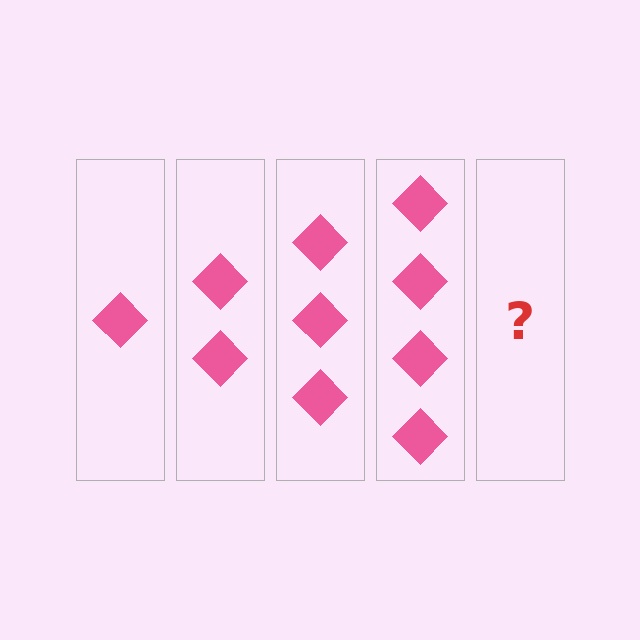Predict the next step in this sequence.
The next step is 5 diamonds.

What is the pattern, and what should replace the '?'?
The pattern is that each step adds one more diamond. The '?' should be 5 diamonds.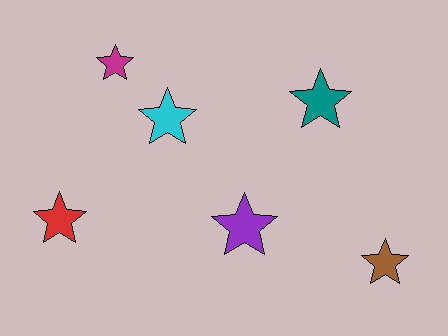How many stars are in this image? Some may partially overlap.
There are 6 stars.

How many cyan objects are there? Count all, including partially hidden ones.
There is 1 cyan object.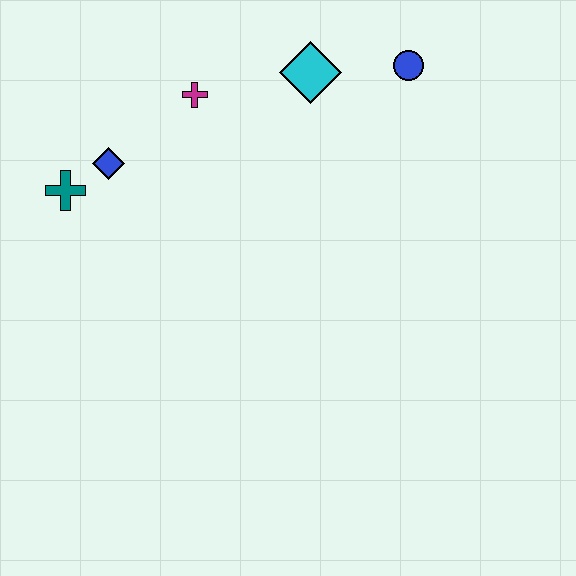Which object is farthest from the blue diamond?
The blue circle is farthest from the blue diamond.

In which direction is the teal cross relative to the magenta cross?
The teal cross is to the left of the magenta cross.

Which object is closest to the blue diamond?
The teal cross is closest to the blue diamond.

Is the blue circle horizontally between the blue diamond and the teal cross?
No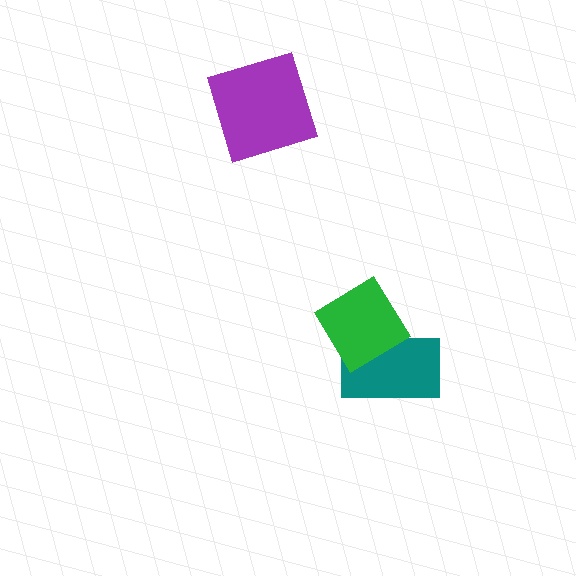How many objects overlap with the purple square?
0 objects overlap with the purple square.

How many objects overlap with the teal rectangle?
1 object overlaps with the teal rectangle.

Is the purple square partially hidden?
No, no other shape covers it.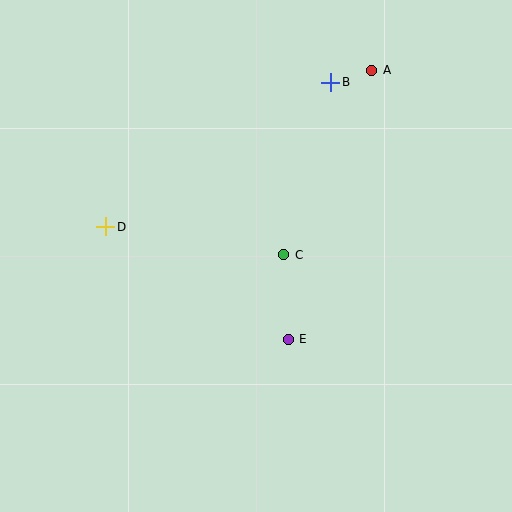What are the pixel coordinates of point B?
Point B is at (331, 82).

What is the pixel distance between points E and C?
The distance between E and C is 84 pixels.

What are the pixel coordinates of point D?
Point D is at (106, 227).